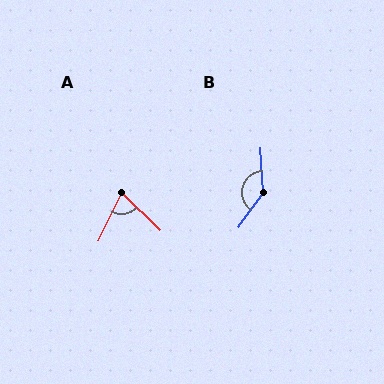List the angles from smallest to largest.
A (72°), B (141°).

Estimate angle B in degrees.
Approximately 141 degrees.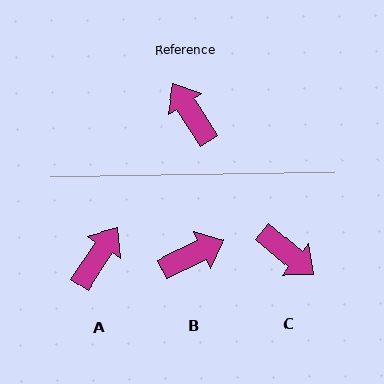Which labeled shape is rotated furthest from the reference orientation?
C, about 162 degrees away.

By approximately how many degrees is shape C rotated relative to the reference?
Approximately 162 degrees clockwise.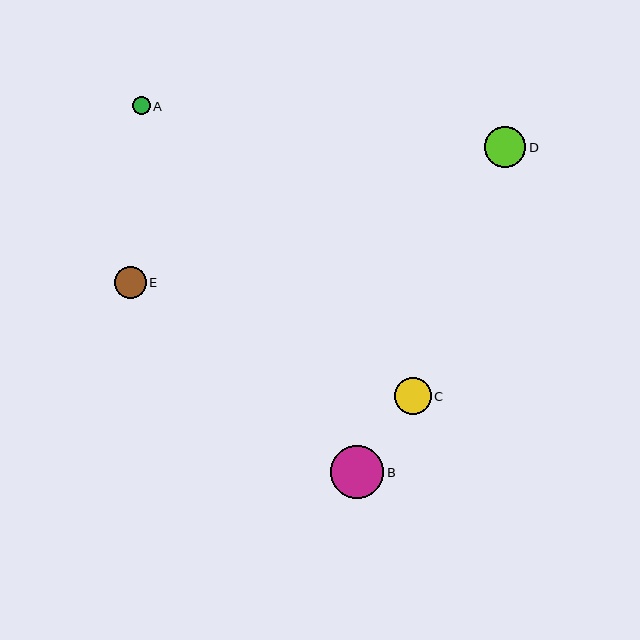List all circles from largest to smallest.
From largest to smallest: B, D, C, E, A.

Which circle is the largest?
Circle B is the largest with a size of approximately 53 pixels.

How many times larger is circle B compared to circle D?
Circle B is approximately 1.3 times the size of circle D.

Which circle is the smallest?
Circle A is the smallest with a size of approximately 18 pixels.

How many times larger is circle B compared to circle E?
Circle B is approximately 1.7 times the size of circle E.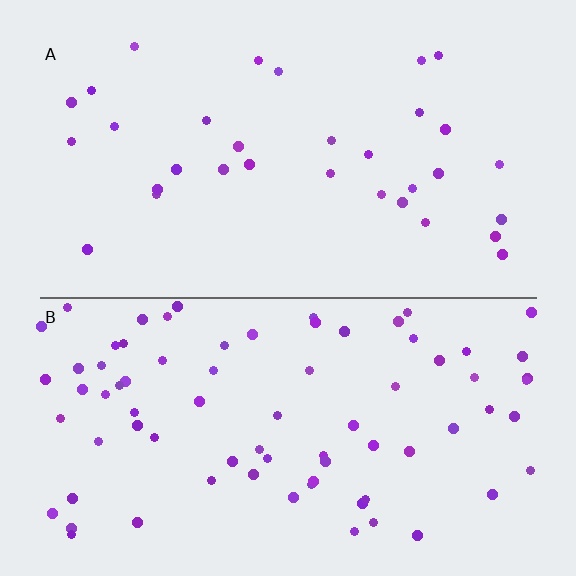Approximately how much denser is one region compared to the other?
Approximately 2.4× — region B over region A.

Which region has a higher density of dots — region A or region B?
B (the bottom).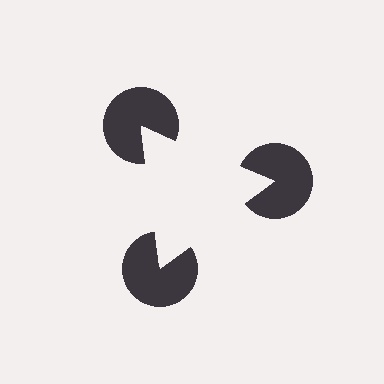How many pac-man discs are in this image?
There are 3 — one at each vertex of the illusory triangle.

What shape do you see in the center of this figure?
An illusory triangle — its edges are inferred from the aligned wedge cuts in the pac-man discs, not physically drawn.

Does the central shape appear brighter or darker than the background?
It typically appears slightly brighter than the background, even though no actual brightness change is drawn.